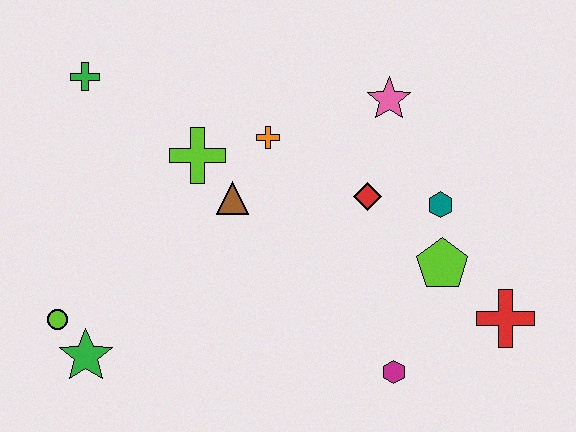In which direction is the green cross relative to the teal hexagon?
The green cross is to the left of the teal hexagon.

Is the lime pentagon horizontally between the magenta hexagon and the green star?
No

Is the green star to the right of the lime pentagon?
No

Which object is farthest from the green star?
The red cross is farthest from the green star.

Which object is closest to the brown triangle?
The lime cross is closest to the brown triangle.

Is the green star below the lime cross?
Yes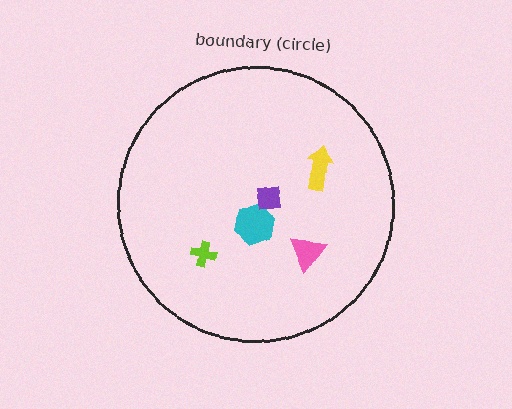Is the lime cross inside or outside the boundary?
Inside.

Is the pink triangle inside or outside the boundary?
Inside.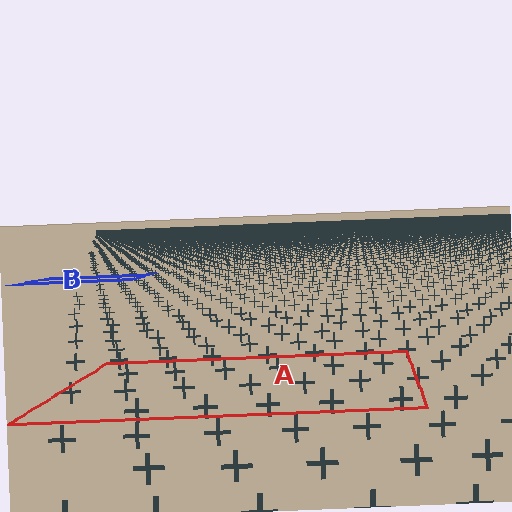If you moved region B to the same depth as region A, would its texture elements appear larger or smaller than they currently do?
They would appear larger. At a closer depth, the same texture elements are projected at a bigger on-screen size.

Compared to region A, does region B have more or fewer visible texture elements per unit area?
Region B has more texture elements per unit area — they are packed more densely because it is farther away.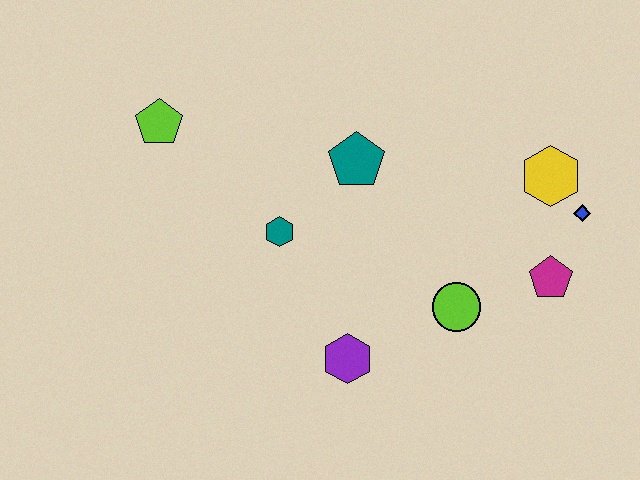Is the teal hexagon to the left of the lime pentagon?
No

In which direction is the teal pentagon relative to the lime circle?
The teal pentagon is above the lime circle.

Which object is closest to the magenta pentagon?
The blue diamond is closest to the magenta pentagon.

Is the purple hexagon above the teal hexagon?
No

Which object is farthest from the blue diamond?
The lime pentagon is farthest from the blue diamond.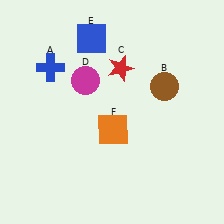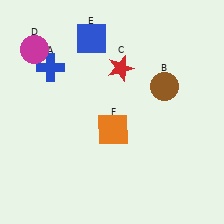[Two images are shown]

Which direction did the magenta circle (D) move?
The magenta circle (D) moved left.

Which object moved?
The magenta circle (D) moved left.